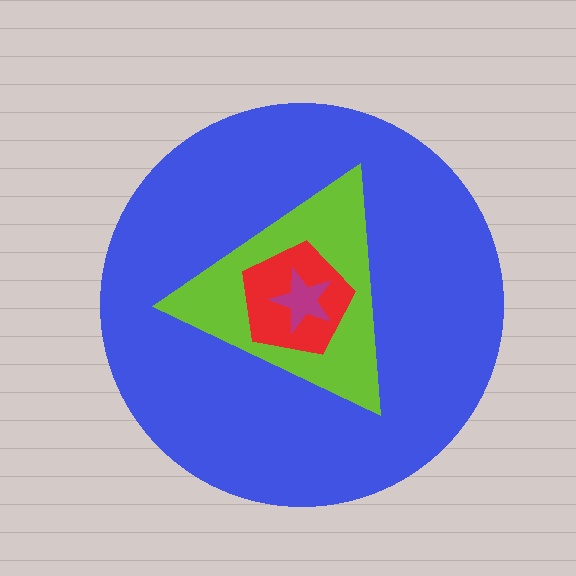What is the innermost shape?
The magenta star.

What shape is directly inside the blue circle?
The lime triangle.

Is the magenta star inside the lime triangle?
Yes.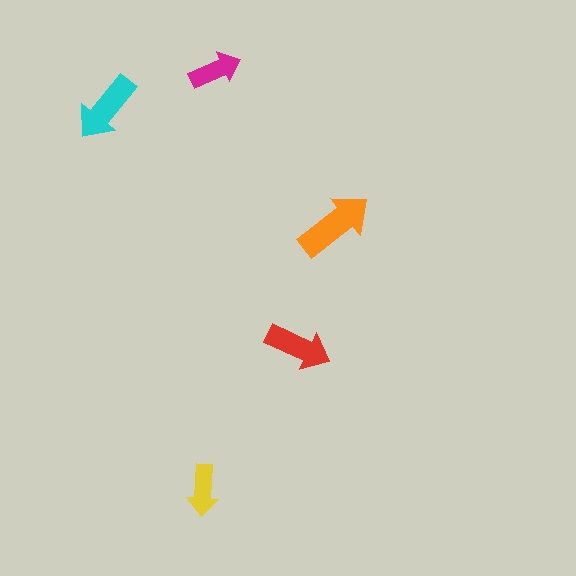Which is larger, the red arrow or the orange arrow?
The orange one.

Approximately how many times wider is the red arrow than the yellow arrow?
About 1.5 times wider.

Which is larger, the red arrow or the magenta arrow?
The red one.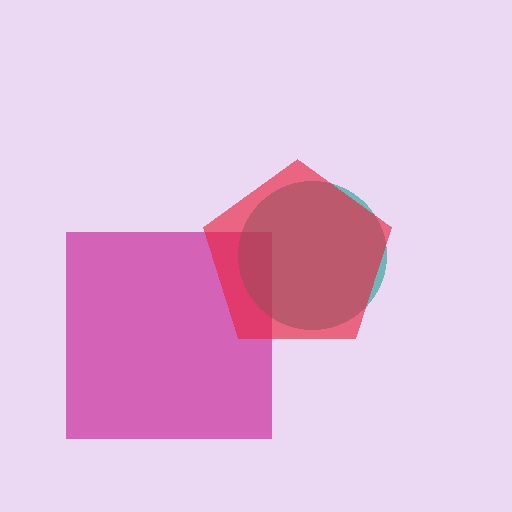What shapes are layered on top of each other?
The layered shapes are: a magenta square, a teal circle, a red pentagon.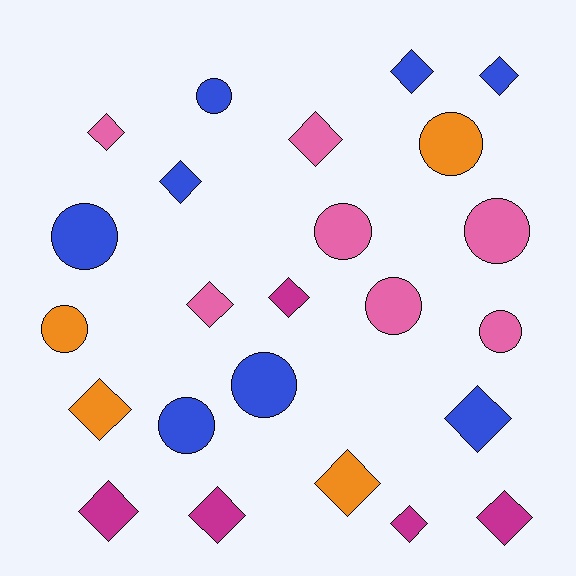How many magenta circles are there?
There are no magenta circles.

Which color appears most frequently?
Blue, with 8 objects.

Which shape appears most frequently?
Diamond, with 14 objects.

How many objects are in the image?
There are 24 objects.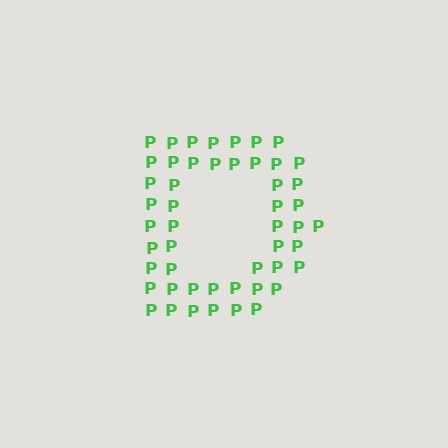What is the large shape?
The large shape is the letter D.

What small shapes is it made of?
It is made of small letter P's.